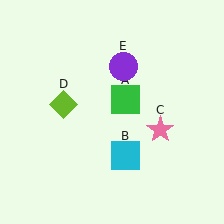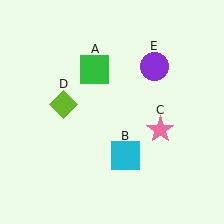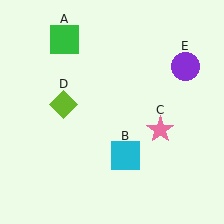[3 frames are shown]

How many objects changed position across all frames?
2 objects changed position: green square (object A), purple circle (object E).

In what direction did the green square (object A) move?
The green square (object A) moved up and to the left.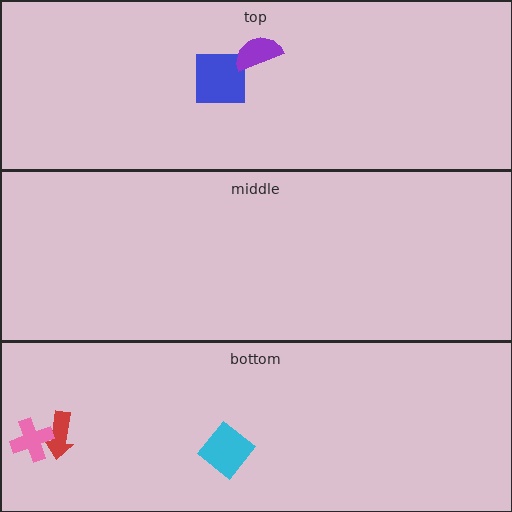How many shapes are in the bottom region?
3.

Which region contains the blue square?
The top region.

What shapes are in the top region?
The blue square, the purple semicircle.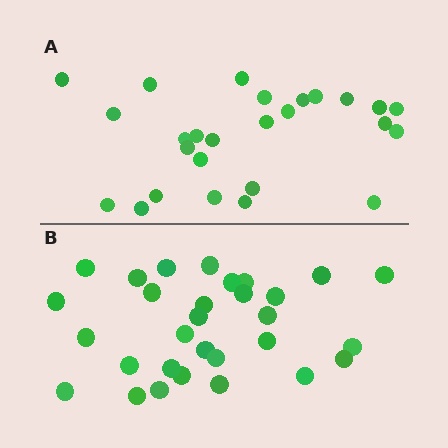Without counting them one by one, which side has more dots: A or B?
Region B (the bottom region) has more dots.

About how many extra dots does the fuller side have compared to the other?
Region B has about 4 more dots than region A.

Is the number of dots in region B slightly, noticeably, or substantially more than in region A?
Region B has only slightly more — the two regions are fairly close. The ratio is roughly 1.2 to 1.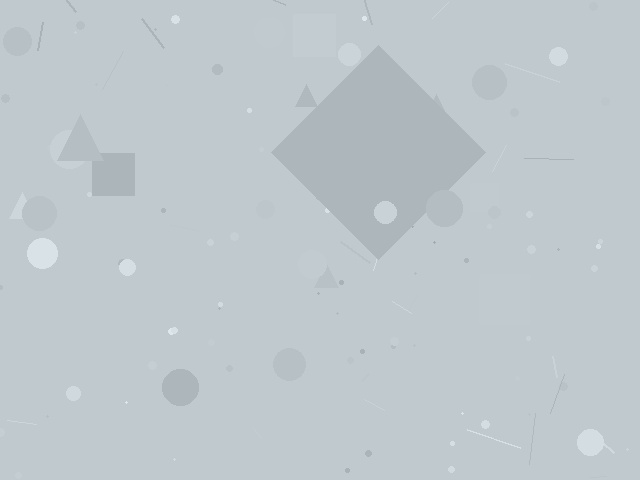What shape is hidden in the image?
A diamond is hidden in the image.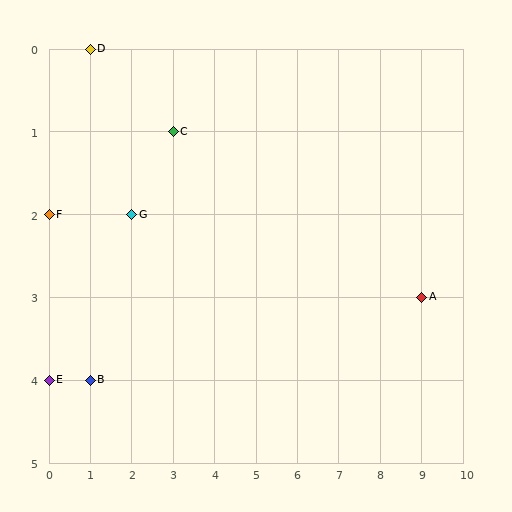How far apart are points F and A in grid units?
Points F and A are 9 columns and 1 row apart (about 9.1 grid units diagonally).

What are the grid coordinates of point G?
Point G is at grid coordinates (2, 2).